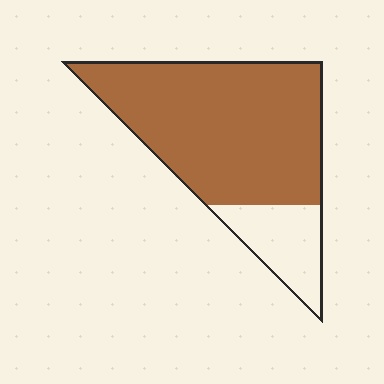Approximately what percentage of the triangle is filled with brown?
Approximately 80%.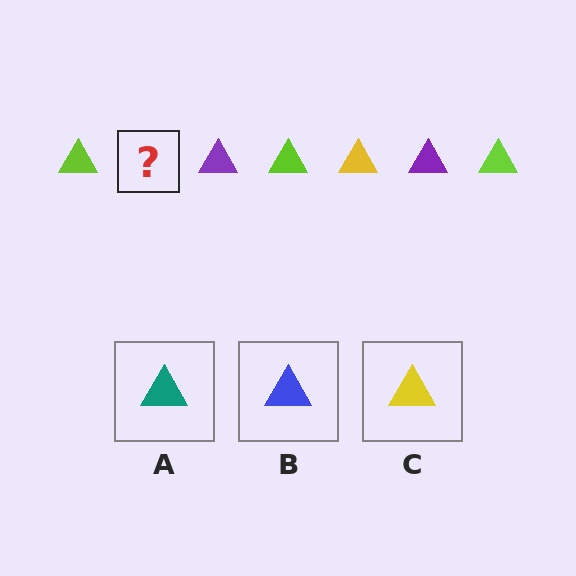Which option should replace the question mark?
Option C.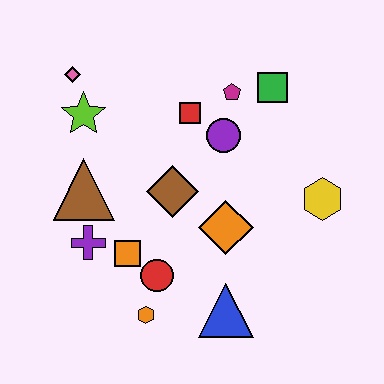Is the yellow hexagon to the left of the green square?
No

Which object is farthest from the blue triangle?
The pink diamond is farthest from the blue triangle.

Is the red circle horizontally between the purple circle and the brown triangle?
Yes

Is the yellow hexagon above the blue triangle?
Yes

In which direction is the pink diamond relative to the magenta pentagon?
The pink diamond is to the left of the magenta pentagon.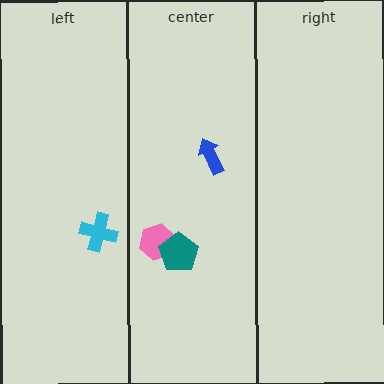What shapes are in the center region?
The pink hexagon, the blue arrow, the teal pentagon.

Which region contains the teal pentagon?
The center region.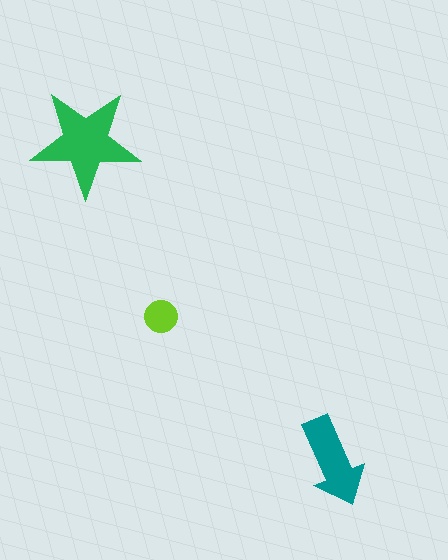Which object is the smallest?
The lime circle.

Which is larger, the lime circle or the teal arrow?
The teal arrow.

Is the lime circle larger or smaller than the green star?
Smaller.